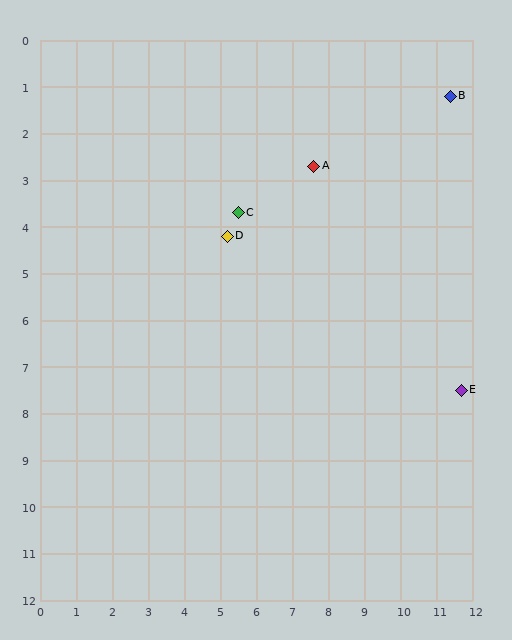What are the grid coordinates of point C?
Point C is at approximately (5.5, 3.7).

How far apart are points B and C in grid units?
Points B and C are about 6.4 grid units apart.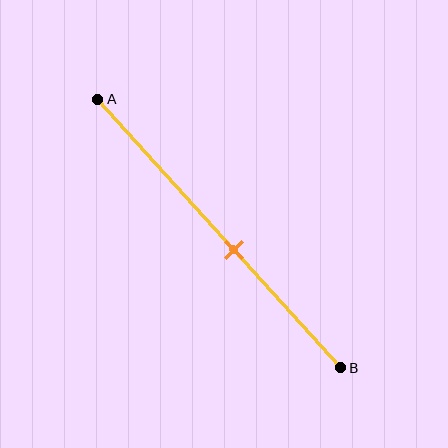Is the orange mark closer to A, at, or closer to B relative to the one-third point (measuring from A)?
The orange mark is closer to point B than the one-third point of segment AB.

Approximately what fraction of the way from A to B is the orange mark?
The orange mark is approximately 55% of the way from A to B.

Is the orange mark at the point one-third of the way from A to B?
No, the mark is at about 55% from A, not at the 33% one-third point.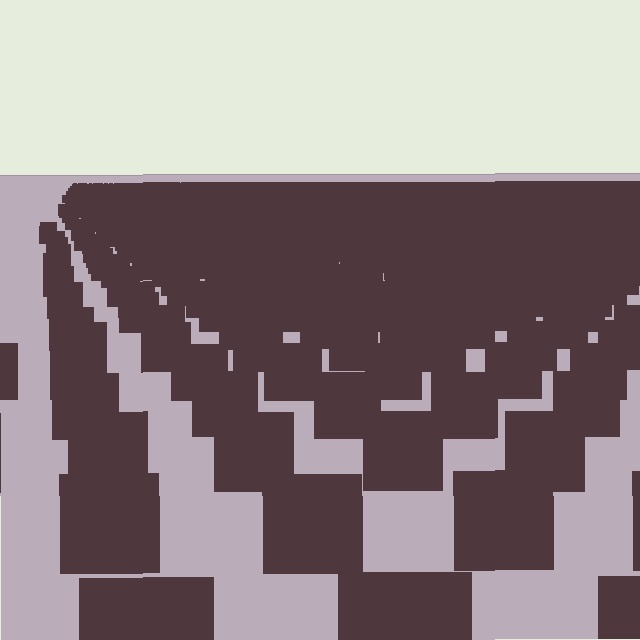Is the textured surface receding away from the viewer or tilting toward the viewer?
The surface is receding away from the viewer. Texture elements get smaller and denser toward the top.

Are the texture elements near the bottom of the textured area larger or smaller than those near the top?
Larger. Near the bottom, elements are closer to the viewer and appear at a bigger on-screen size.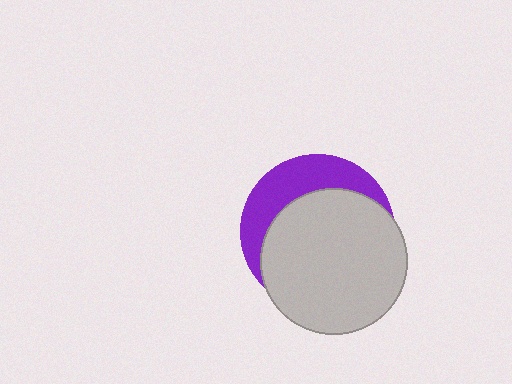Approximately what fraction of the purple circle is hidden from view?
Roughly 68% of the purple circle is hidden behind the light gray circle.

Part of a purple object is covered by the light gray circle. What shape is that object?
It is a circle.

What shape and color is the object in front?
The object in front is a light gray circle.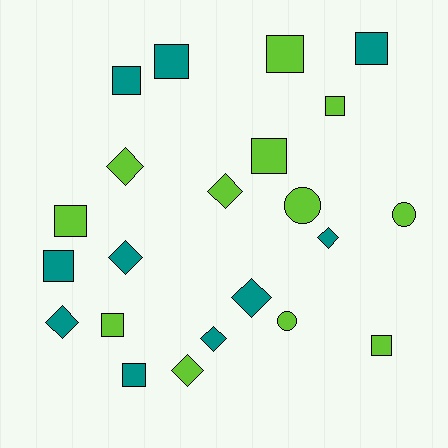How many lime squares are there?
There are 6 lime squares.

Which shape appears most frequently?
Square, with 11 objects.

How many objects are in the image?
There are 22 objects.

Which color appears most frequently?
Lime, with 12 objects.